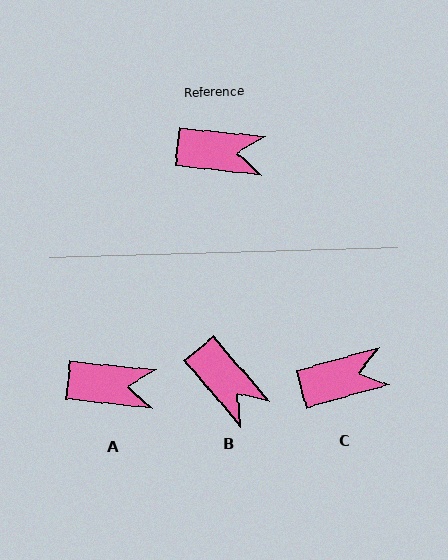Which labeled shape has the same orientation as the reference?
A.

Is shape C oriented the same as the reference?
No, it is off by about 21 degrees.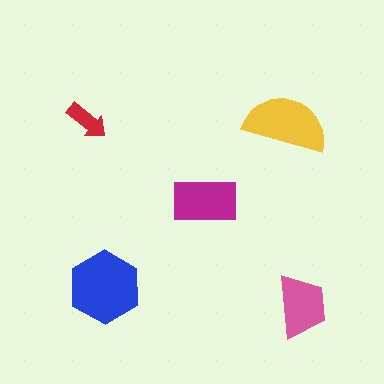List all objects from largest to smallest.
The blue hexagon, the yellow semicircle, the magenta rectangle, the pink trapezoid, the red arrow.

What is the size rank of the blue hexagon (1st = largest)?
1st.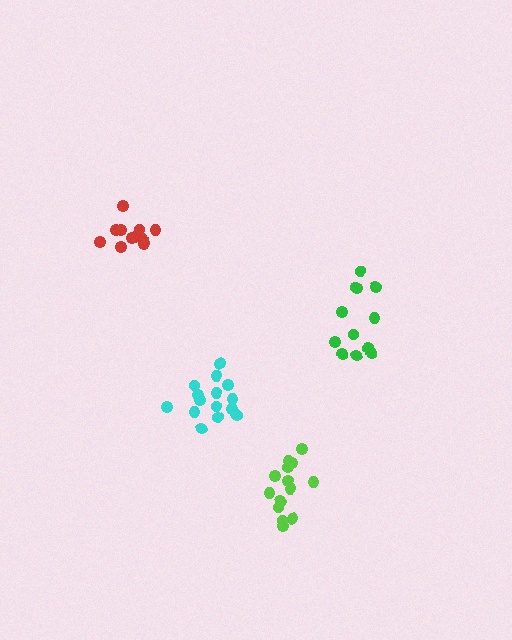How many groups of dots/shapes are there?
There are 4 groups.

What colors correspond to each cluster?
The clusters are colored: green, cyan, red, lime.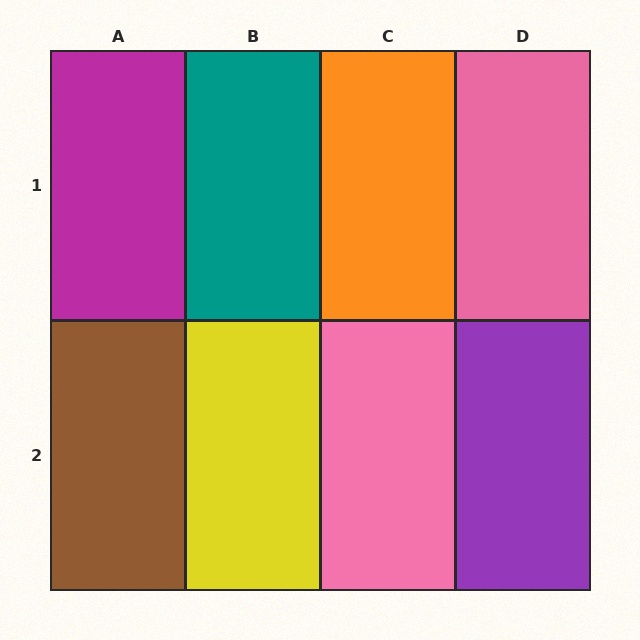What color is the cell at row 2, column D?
Purple.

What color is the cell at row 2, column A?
Brown.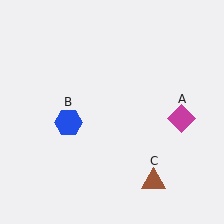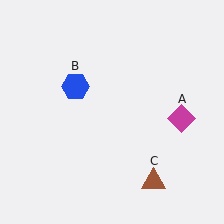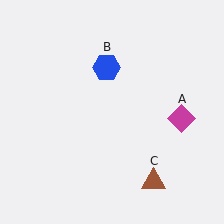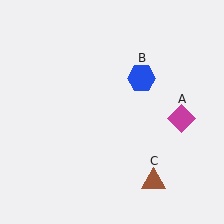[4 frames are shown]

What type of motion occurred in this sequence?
The blue hexagon (object B) rotated clockwise around the center of the scene.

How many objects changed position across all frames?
1 object changed position: blue hexagon (object B).